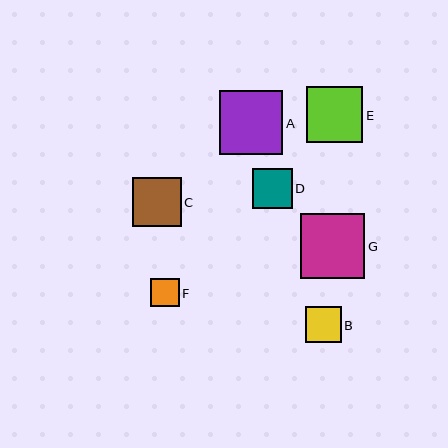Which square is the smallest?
Square F is the smallest with a size of approximately 28 pixels.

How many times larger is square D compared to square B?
Square D is approximately 1.1 times the size of square B.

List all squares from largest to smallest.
From largest to smallest: G, A, E, C, D, B, F.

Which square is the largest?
Square G is the largest with a size of approximately 65 pixels.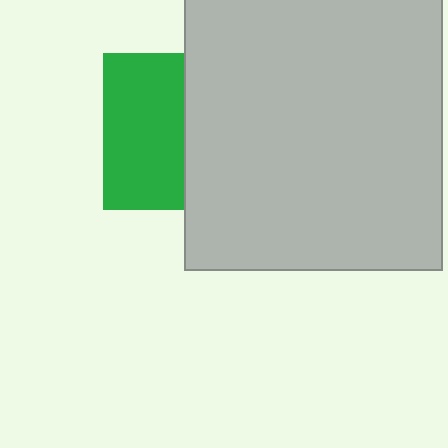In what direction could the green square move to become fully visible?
The green square could move left. That would shift it out from behind the light gray rectangle entirely.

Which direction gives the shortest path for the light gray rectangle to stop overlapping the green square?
Moving right gives the shortest separation.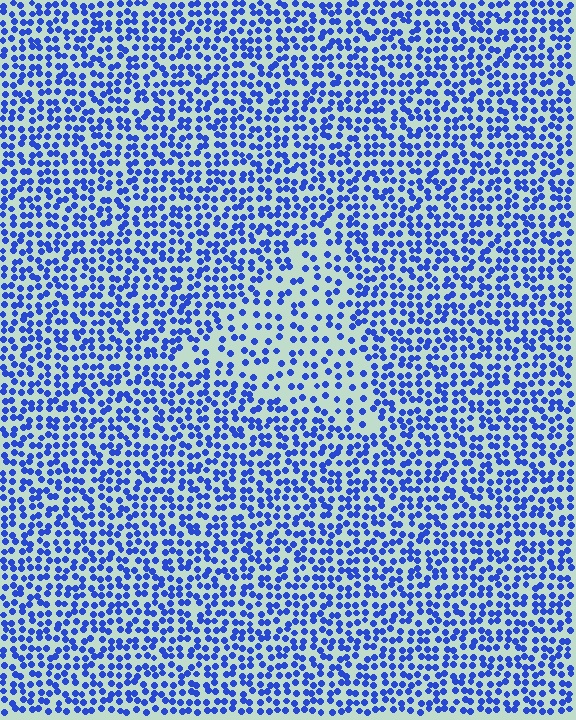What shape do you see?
I see a triangle.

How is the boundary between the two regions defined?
The boundary is defined by a change in element density (approximately 1.8x ratio). All elements are the same color, size, and shape.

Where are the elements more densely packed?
The elements are more densely packed outside the triangle boundary.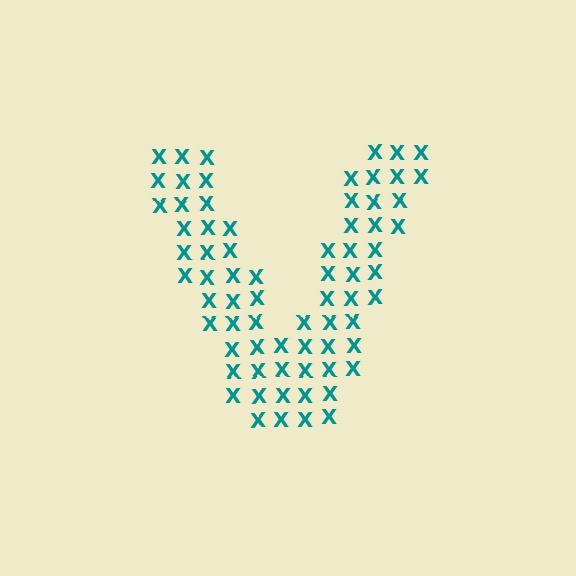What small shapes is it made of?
It is made of small letter X's.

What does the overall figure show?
The overall figure shows the letter V.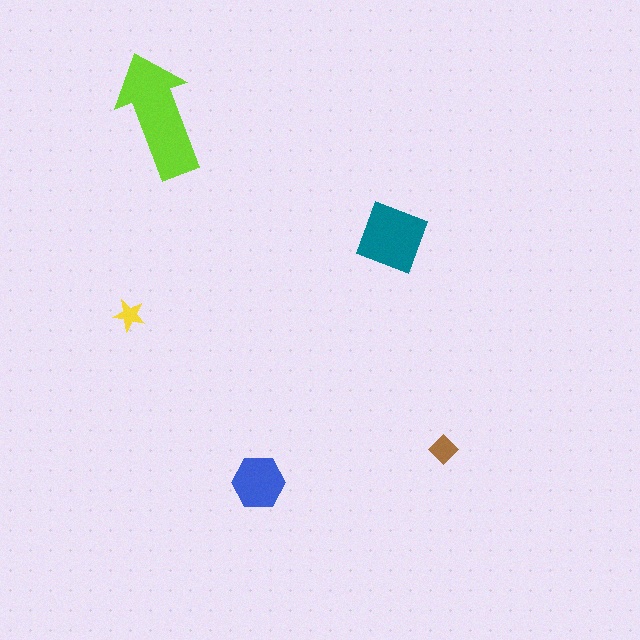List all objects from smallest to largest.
The yellow star, the brown diamond, the blue hexagon, the teal square, the lime arrow.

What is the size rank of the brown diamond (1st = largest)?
4th.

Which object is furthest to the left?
The yellow star is leftmost.